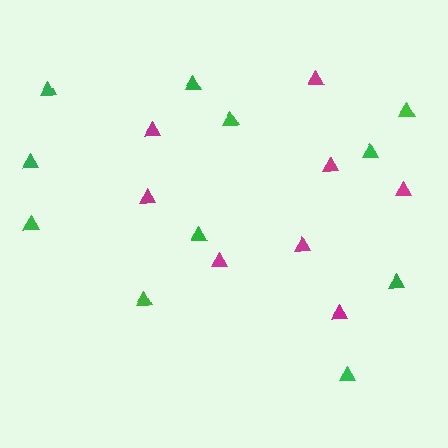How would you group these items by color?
There are 2 groups: one group of magenta triangles (8) and one group of green triangles (11).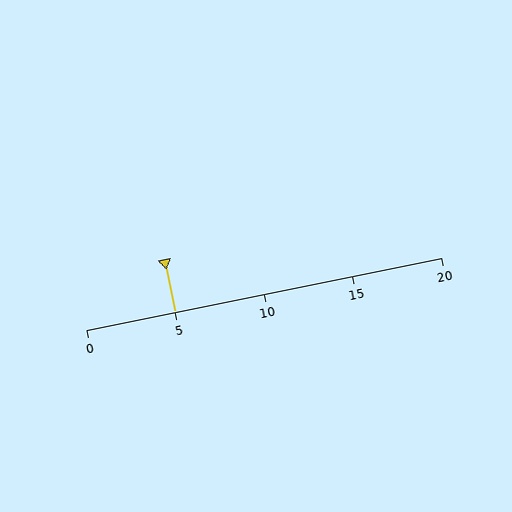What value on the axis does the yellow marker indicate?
The marker indicates approximately 5.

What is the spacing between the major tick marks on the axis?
The major ticks are spaced 5 apart.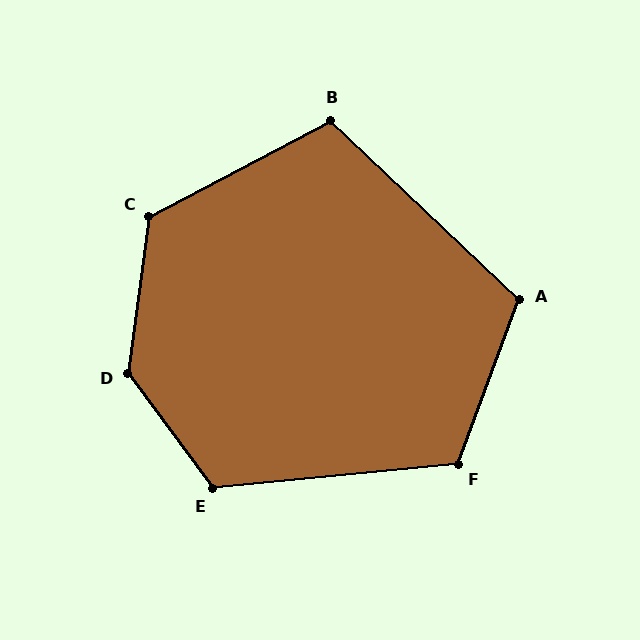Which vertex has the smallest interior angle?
B, at approximately 108 degrees.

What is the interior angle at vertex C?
Approximately 126 degrees (obtuse).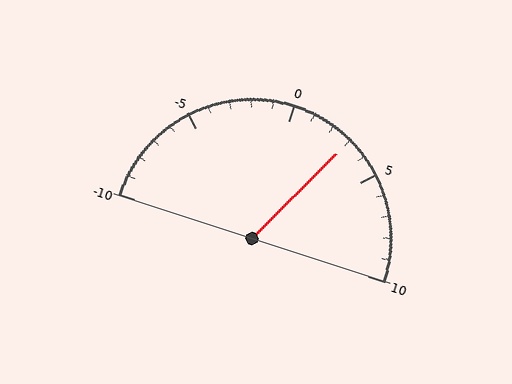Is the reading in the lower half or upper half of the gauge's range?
The reading is in the upper half of the range (-10 to 10).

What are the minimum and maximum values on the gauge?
The gauge ranges from -10 to 10.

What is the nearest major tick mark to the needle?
The nearest major tick mark is 5.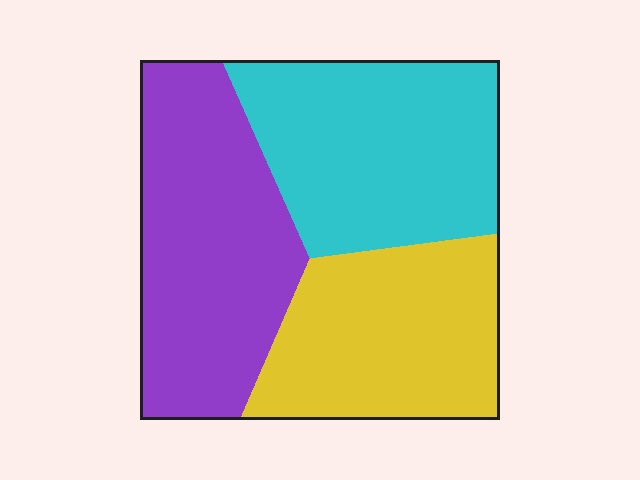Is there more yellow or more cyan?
Cyan.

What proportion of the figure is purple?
Purple takes up about three eighths (3/8) of the figure.